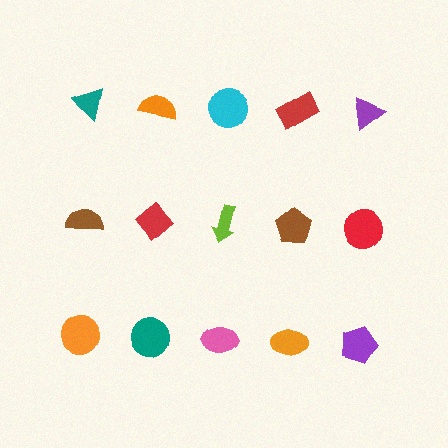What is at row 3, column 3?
A pink ellipse.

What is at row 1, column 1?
A teal triangle.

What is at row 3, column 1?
An orange circle.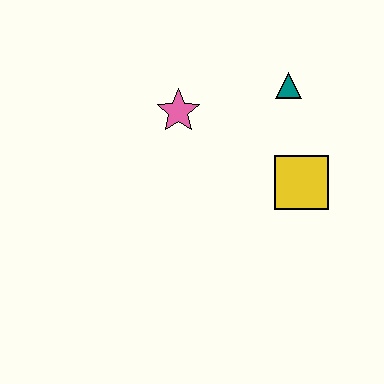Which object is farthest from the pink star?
The yellow square is farthest from the pink star.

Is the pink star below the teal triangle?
Yes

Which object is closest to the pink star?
The teal triangle is closest to the pink star.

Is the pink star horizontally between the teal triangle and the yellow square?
No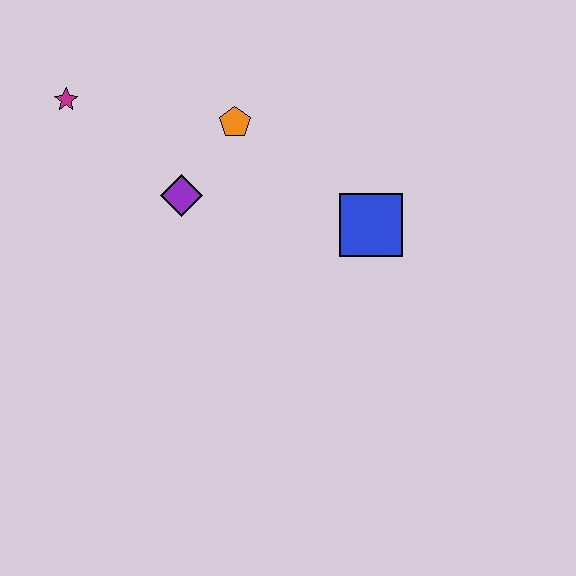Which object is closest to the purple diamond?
The orange pentagon is closest to the purple diamond.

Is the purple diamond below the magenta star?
Yes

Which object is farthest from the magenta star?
The blue square is farthest from the magenta star.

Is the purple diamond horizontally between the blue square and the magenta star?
Yes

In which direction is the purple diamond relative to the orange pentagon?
The purple diamond is below the orange pentagon.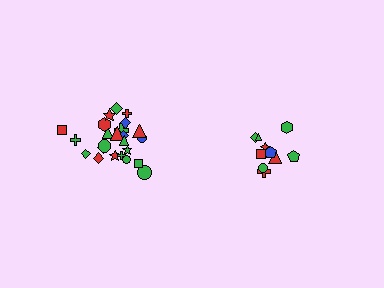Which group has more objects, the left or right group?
The left group.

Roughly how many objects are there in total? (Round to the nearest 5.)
Roughly 35 objects in total.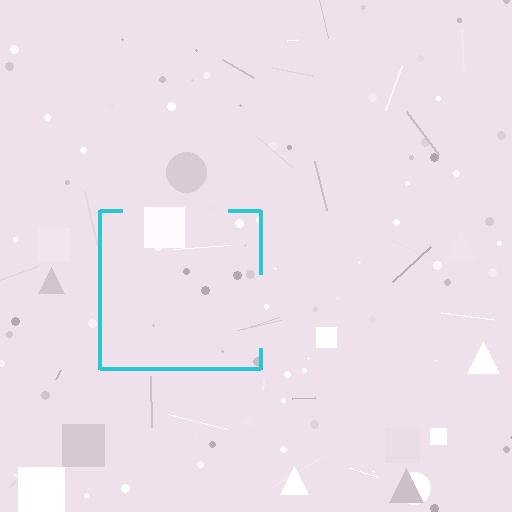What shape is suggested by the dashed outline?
The dashed outline suggests a square.